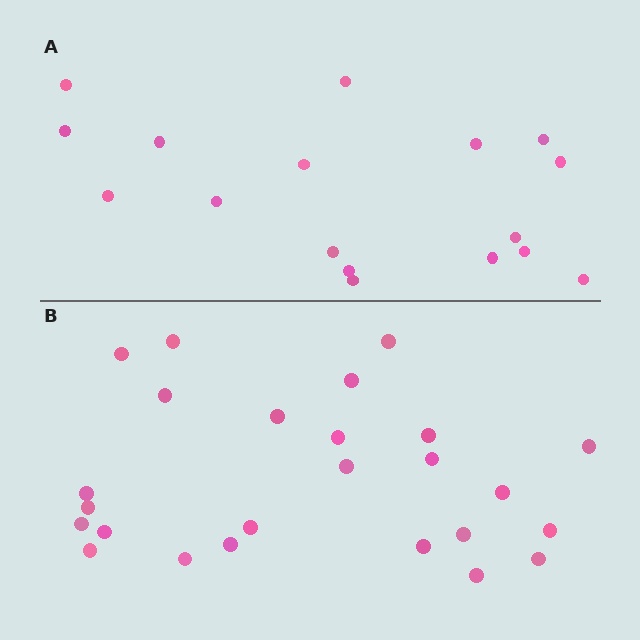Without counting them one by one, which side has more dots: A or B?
Region B (the bottom region) has more dots.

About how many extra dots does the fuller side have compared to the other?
Region B has roughly 8 or so more dots than region A.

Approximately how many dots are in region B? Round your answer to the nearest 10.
About 20 dots. (The exact count is 25, which rounds to 20.)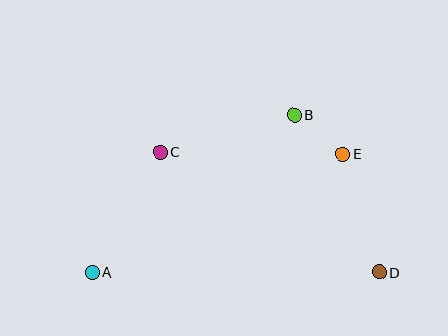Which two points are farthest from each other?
Points A and D are farthest from each other.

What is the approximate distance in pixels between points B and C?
The distance between B and C is approximately 139 pixels.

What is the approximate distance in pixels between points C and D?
The distance between C and D is approximately 249 pixels.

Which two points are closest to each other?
Points B and E are closest to each other.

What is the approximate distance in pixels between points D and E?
The distance between D and E is approximately 123 pixels.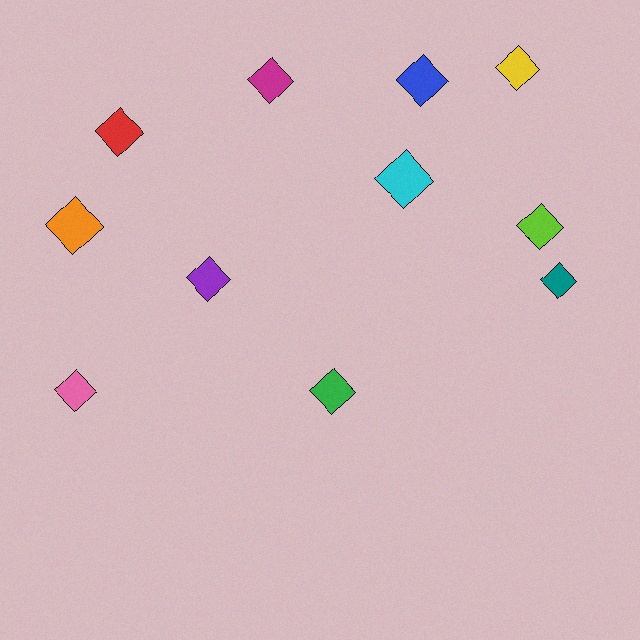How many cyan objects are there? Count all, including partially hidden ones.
There is 1 cyan object.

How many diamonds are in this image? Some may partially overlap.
There are 11 diamonds.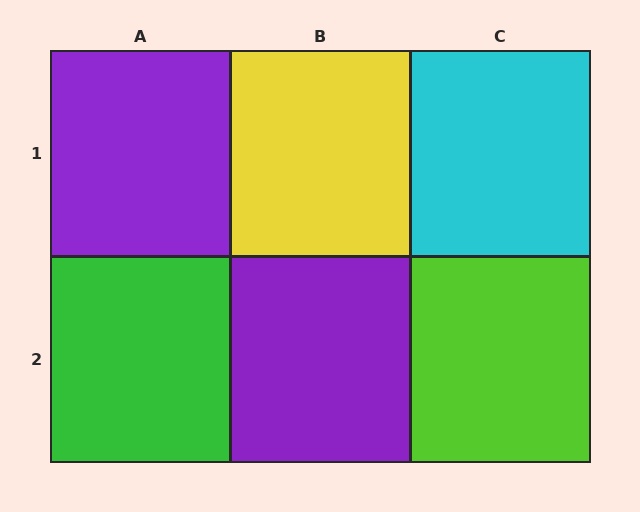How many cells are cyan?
1 cell is cyan.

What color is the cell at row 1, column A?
Purple.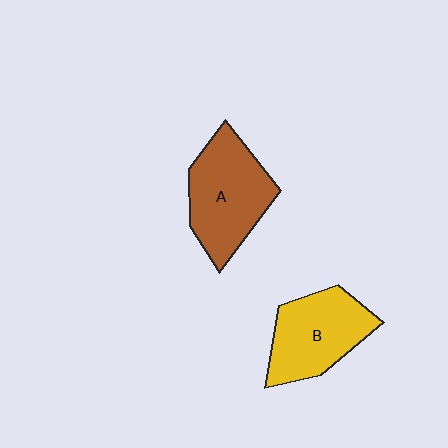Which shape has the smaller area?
Shape B (yellow).